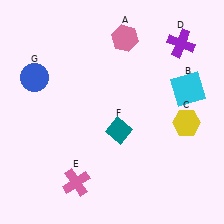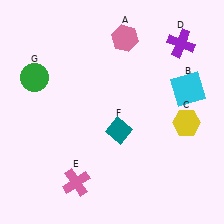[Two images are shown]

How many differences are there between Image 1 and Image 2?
There is 1 difference between the two images.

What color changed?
The circle (G) changed from blue in Image 1 to green in Image 2.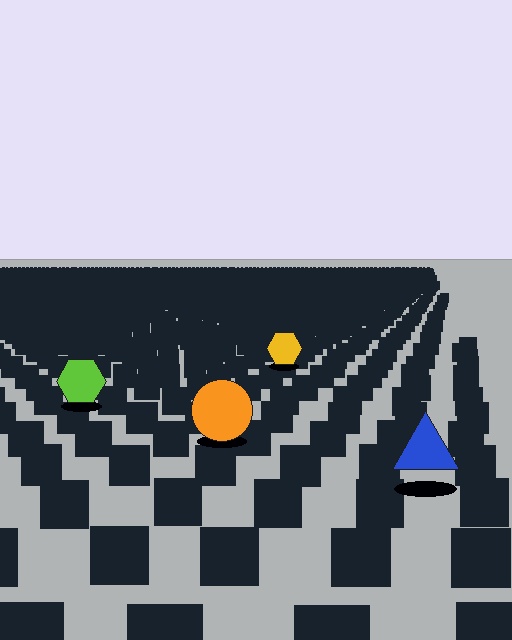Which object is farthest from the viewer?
The yellow hexagon is farthest from the viewer. It appears smaller and the ground texture around it is denser.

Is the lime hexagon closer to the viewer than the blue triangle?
No. The blue triangle is closer — you can tell from the texture gradient: the ground texture is coarser near it.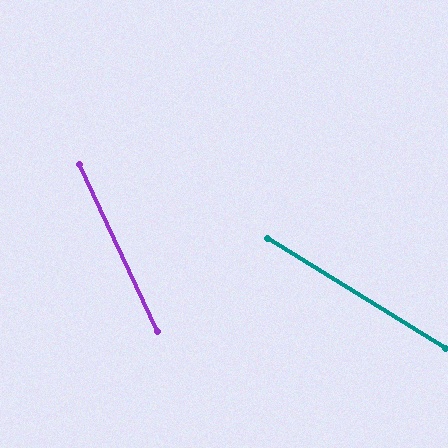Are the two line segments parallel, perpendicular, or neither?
Neither parallel nor perpendicular — they differ by about 33°.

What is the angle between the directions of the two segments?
Approximately 33 degrees.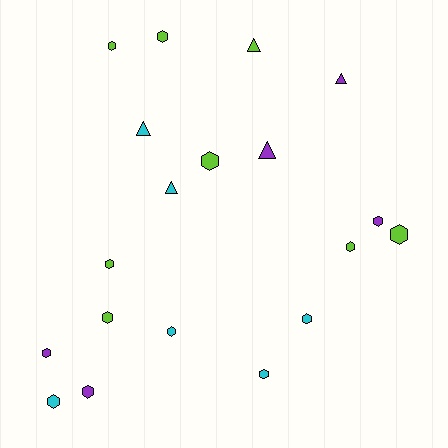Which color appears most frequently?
Lime, with 8 objects.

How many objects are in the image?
There are 19 objects.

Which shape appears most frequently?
Hexagon, with 14 objects.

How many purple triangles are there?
There are 2 purple triangles.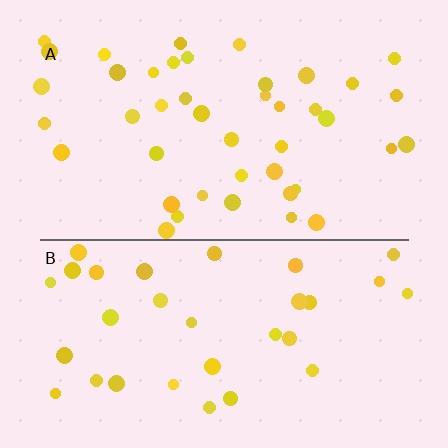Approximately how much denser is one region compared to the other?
Approximately 1.4× — region A over region B.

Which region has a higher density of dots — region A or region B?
A (the top).